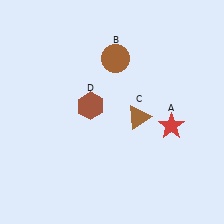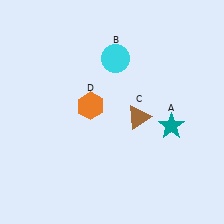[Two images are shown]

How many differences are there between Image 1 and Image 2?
There are 3 differences between the two images.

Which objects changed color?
A changed from red to teal. B changed from brown to cyan. D changed from brown to orange.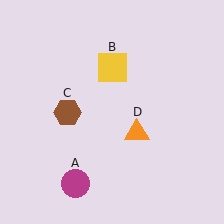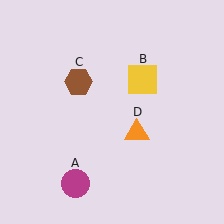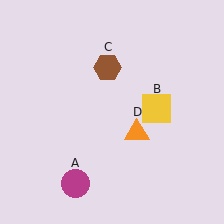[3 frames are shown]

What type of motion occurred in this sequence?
The yellow square (object B), brown hexagon (object C) rotated clockwise around the center of the scene.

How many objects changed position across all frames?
2 objects changed position: yellow square (object B), brown hexagon (object C).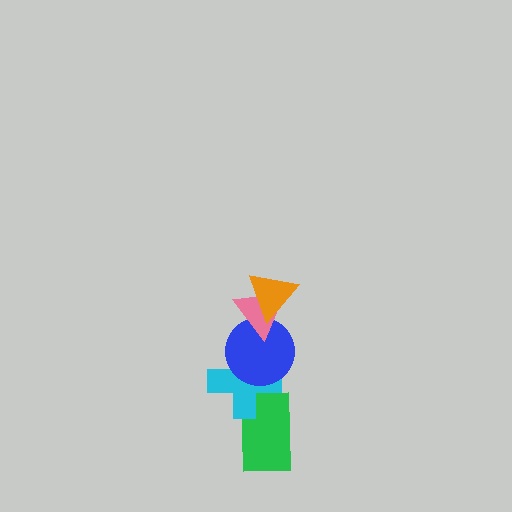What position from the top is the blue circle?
The blue circle is 3rd from the top.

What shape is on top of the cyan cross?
The blue circle is on top of the cyan cross.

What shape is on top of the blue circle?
The pink triangle is on top of the blue circle.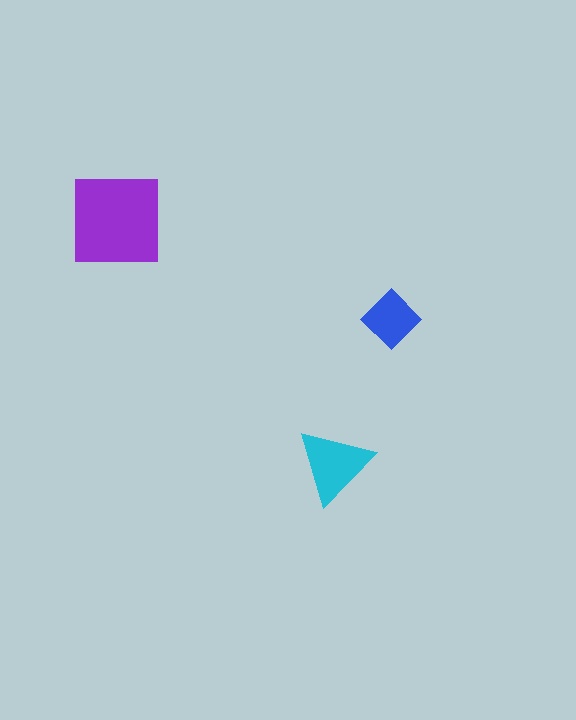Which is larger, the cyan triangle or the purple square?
The purple square.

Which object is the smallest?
The blue diamond.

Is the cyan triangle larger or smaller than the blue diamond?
Larger.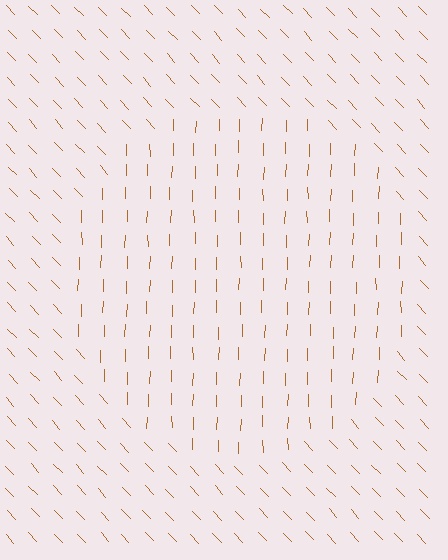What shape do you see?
I see a circle.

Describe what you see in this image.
The image is filled with small brown line segments. A circle region in the image has lines oriented differently from the surrounding lines, creating a visible texture boundary.